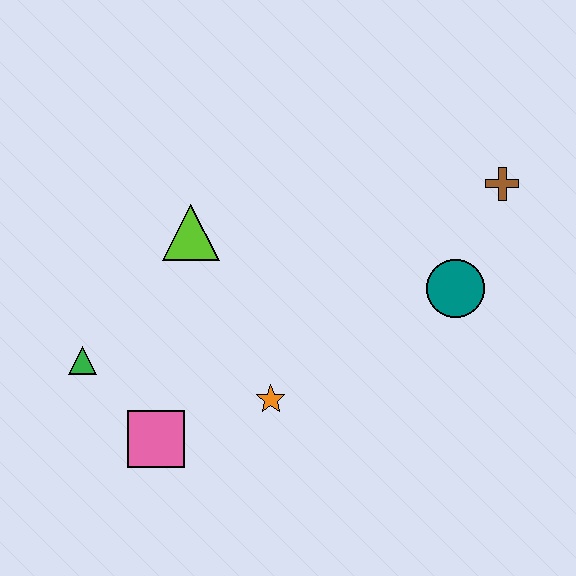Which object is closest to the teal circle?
The brown cross is closest to the teal circle.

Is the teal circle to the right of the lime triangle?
Yes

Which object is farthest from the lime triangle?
The brown cross is farthest from the lime triangle.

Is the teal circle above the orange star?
Yes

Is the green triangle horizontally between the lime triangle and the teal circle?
No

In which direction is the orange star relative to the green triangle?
The orange star is to the right of the green triangle.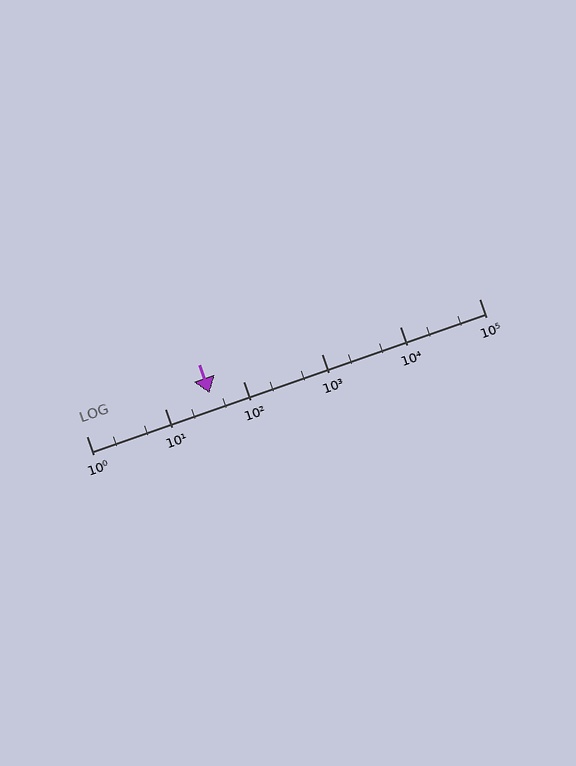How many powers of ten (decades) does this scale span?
The scale spans 5 decades, from 1 to 100000.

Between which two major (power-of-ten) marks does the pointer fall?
The pointer is between 10 and 100.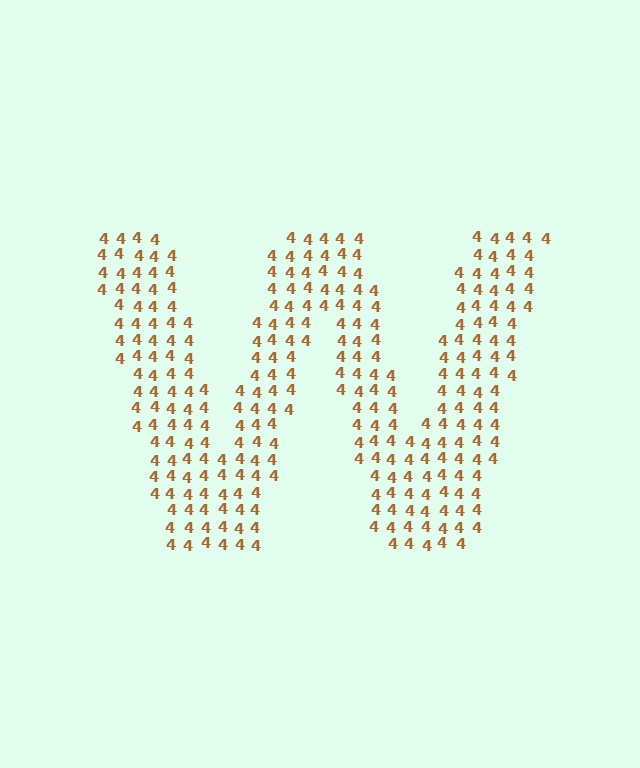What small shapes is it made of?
It is made of small digit 4's.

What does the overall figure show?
The overall figure shows the letter W.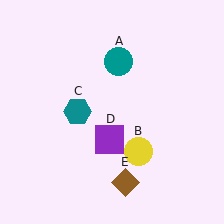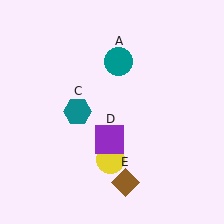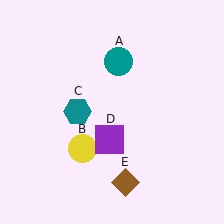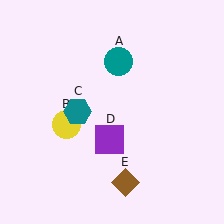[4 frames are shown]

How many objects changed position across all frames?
1 object changed position: yellow circle (object B).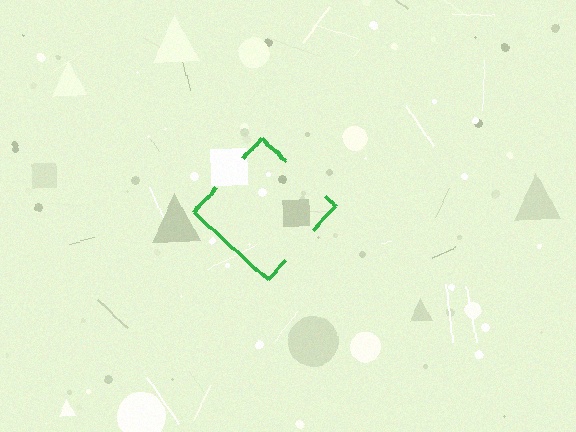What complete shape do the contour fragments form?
The contour fragments form a diamond.